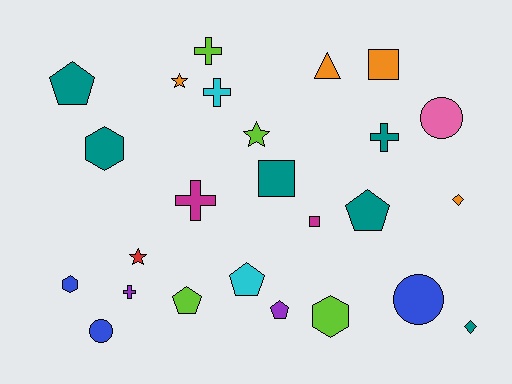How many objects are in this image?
There are 25 objects.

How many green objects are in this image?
There are no green objects.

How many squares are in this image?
There are 3 squares.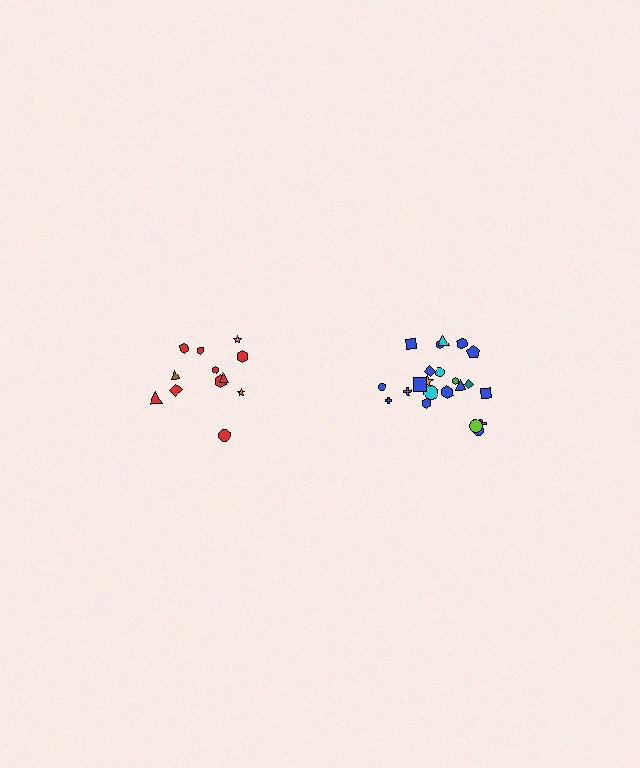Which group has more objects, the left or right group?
The right group.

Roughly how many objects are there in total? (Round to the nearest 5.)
Roughly 35 objects in total.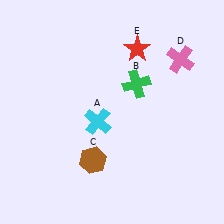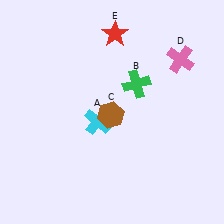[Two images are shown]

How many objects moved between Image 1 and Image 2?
2 objects moved between the two images.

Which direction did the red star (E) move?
The red star (E) moved left.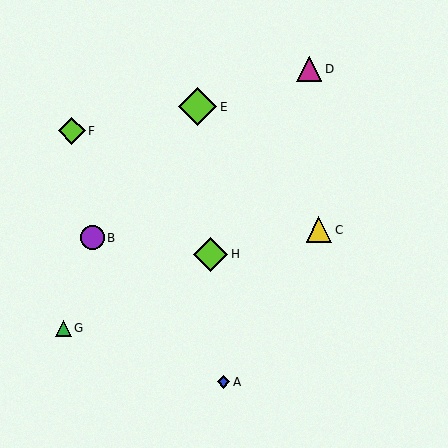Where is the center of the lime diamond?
The center of the lime diamond is at (197, 107).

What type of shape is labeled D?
Shape D is a magenta triangle.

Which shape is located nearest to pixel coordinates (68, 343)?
The green triangle (labeled G) at (64, 328) is nearest to that location.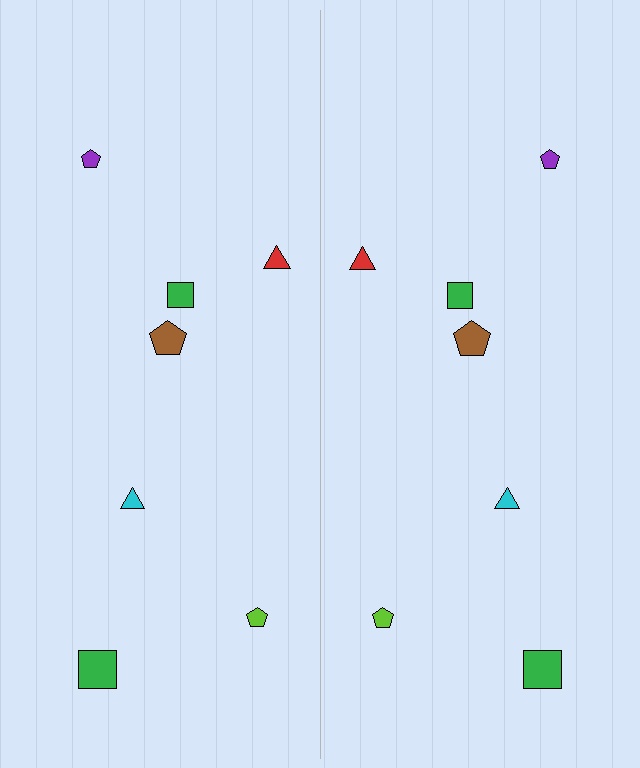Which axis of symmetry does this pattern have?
The pattern has a vertical axis of symmetry running through the center of the image.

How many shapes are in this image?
There are 14 shapes in this image.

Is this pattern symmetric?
Yes, this pattern has bilateral (reflection) symmetry.